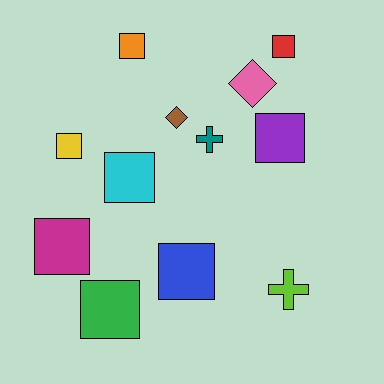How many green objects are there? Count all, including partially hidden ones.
There is 1 green object.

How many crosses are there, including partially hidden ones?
There are 2 crosses.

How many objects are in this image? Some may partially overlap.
There are 12 objects.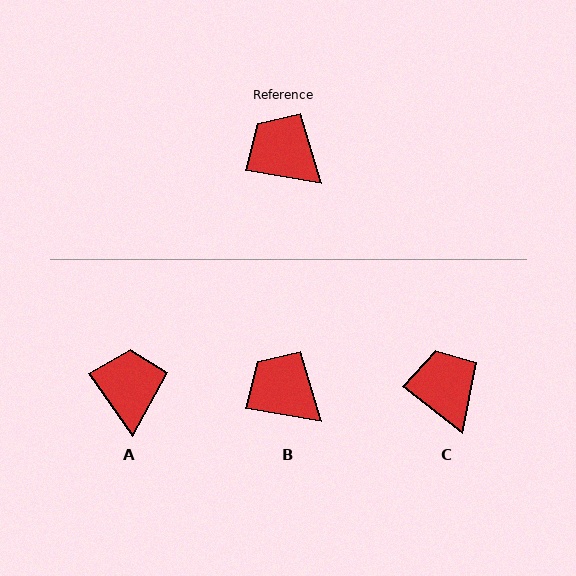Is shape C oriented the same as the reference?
No, it is off by about 28 degrees.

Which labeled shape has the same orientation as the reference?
B.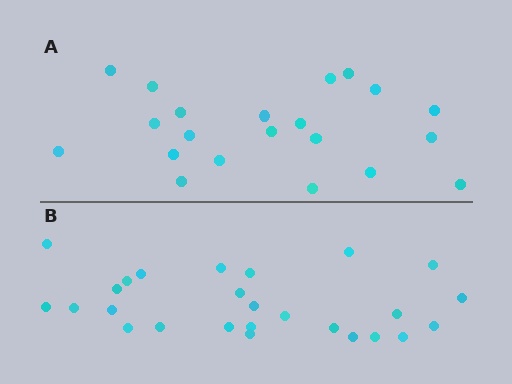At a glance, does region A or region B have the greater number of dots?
Region B (the bottom region) has more dots.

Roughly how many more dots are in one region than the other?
Region B has about 5 more dots than region A.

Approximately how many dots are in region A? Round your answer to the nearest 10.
About 20 dots. (The exact count is 21, which rounds to 20.)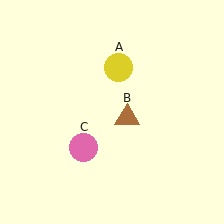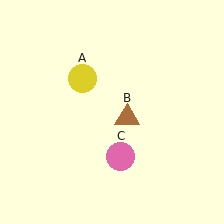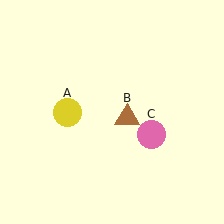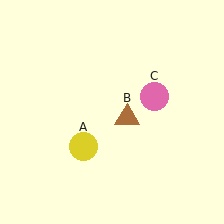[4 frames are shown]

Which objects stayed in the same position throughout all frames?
Brown triangle (object B) remained stationary.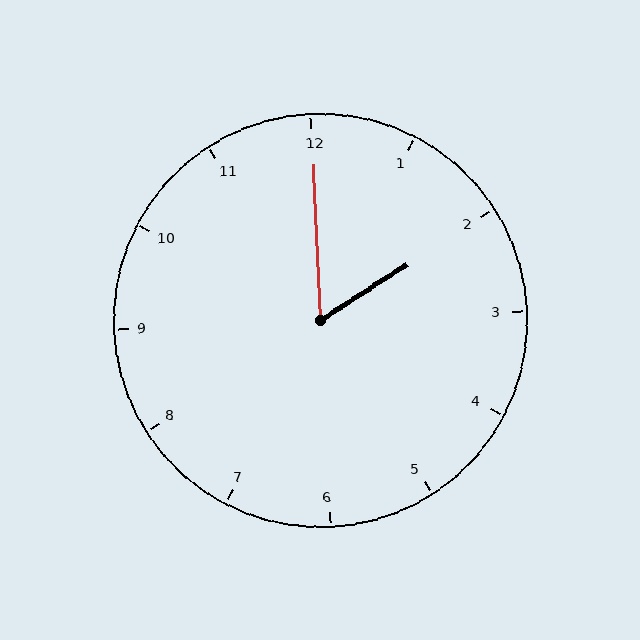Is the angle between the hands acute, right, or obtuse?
It is acute.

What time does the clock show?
2:00.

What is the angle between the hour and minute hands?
Approximately 60 degrees.